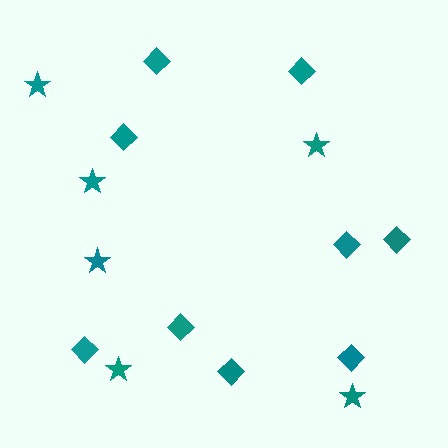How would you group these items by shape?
There are 2 groups: one group of stars (6) and one group of diamonds (9).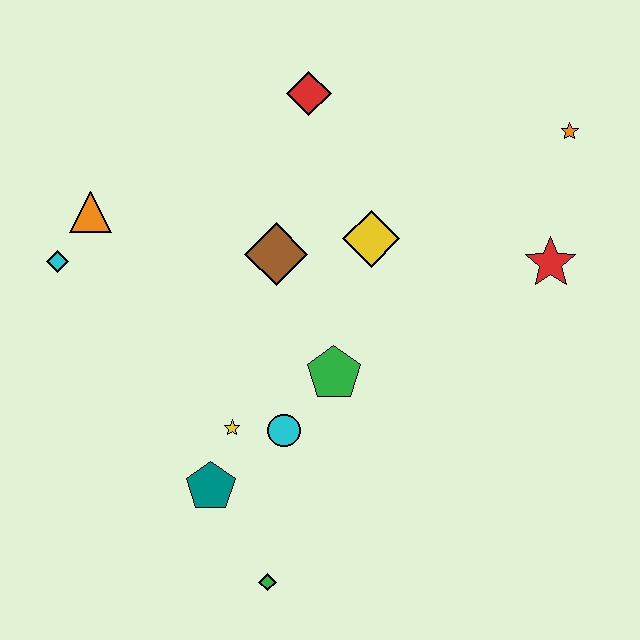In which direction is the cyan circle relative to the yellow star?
The cyan circle is to the right of the yellow star.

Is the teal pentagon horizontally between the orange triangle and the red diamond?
Yes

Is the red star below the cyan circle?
No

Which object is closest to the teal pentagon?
The yellow star is closest to the teal pentagon.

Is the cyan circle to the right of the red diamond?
No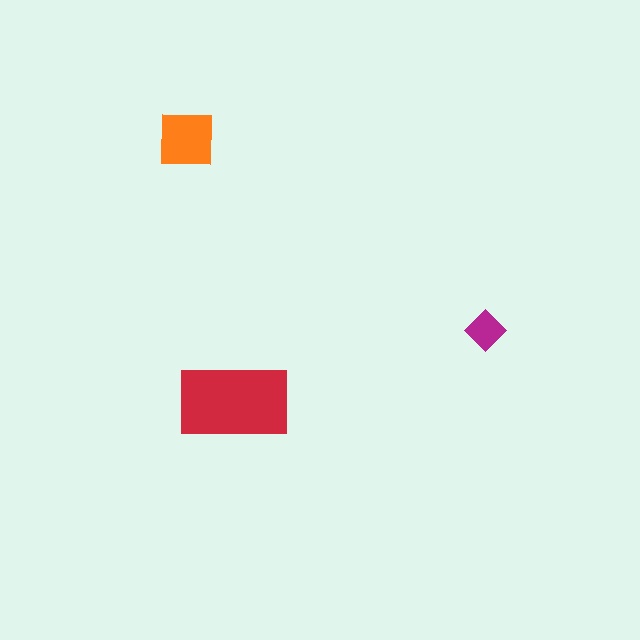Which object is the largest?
The red rectangle.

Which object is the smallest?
The magenta diamond.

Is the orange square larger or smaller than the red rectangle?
Smaller.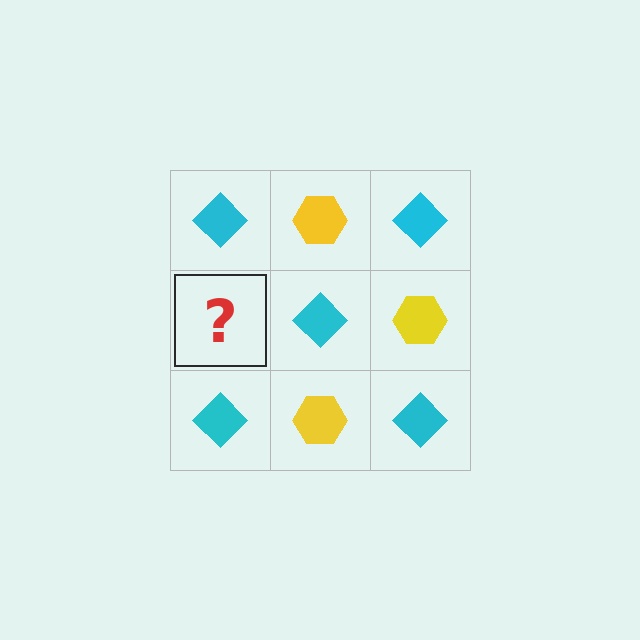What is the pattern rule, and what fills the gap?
The rule is that it alternates cyan diamond and yellow hexagon in a checkerboard pattern. The gap should be filled with a yellow hexagon.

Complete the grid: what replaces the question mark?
The question mark should be replaced with a yellow hexagon.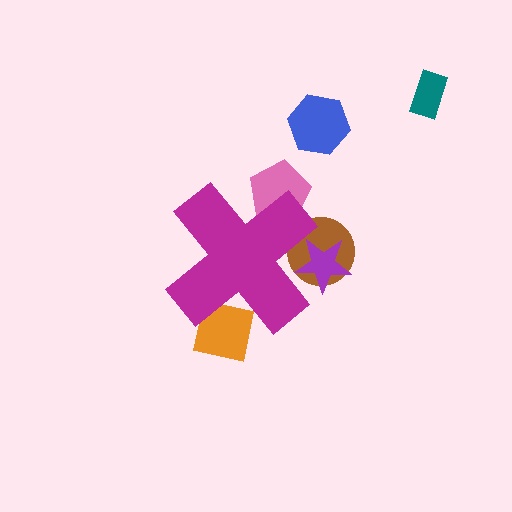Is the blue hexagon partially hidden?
No, the blue hexagon is fully visible.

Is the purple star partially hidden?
Yes, the purple star is partially hidden behind the magenta cross.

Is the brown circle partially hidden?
Yes, the brown circle is partially hidden behind the magenta cross.